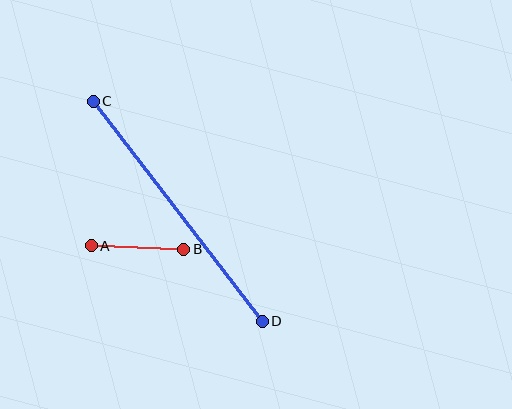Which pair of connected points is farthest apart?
Points C and D are farthest apart.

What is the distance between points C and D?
The distance is approximately 278 pixels.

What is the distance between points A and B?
The distance is approximately 93 pixels.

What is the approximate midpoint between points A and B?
The midpoint is at approximately (137, 247) pixels.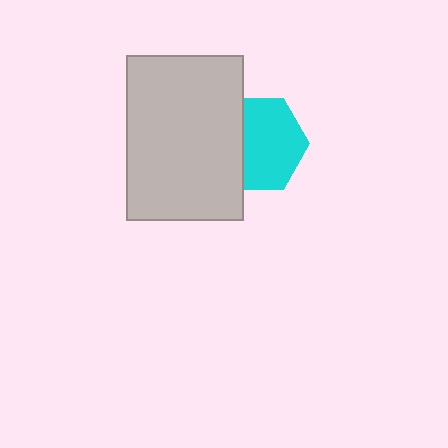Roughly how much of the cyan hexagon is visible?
Most of it is visible (roughly 67%).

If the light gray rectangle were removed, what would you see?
You would see the complete cyan hexagon.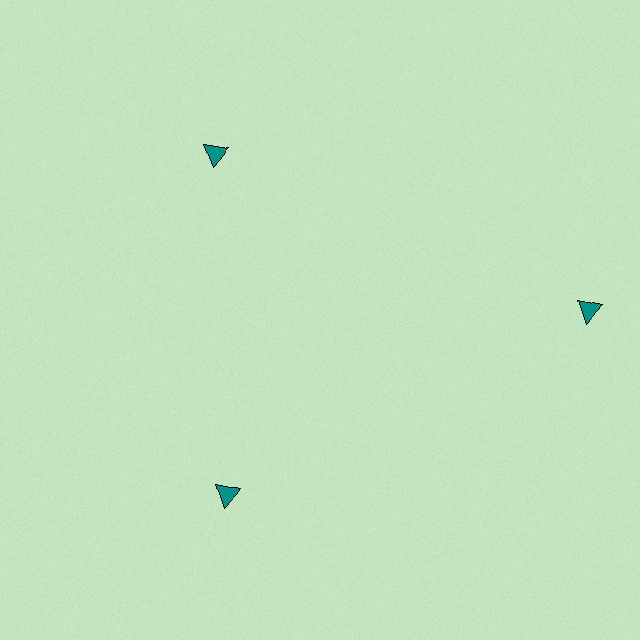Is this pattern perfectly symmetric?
No. The 3 teal triangles are arranged in a ring, but one element near the 3 o'clock position is pushed outward from the center, breaking the 3-fold rotational symmetry.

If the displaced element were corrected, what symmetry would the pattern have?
It would have 3-fold rotational symmetry — the pattern would map onto itself every 120 degrees.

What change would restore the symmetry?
The symmetry would be restored by moving it inward, back onto the ring so that all 3 triangles sit at equal angles and equal distance from the center.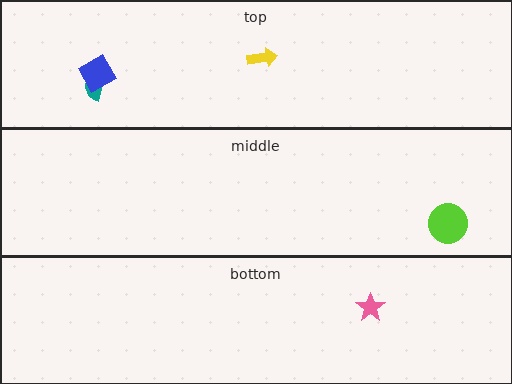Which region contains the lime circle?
The middle region.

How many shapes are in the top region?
3.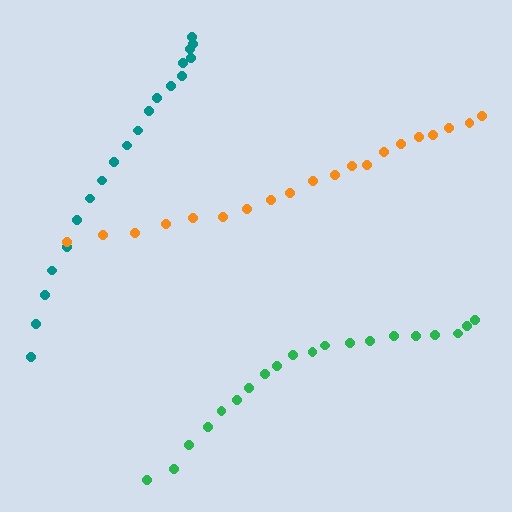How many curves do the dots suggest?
There are 3 distinct paths.